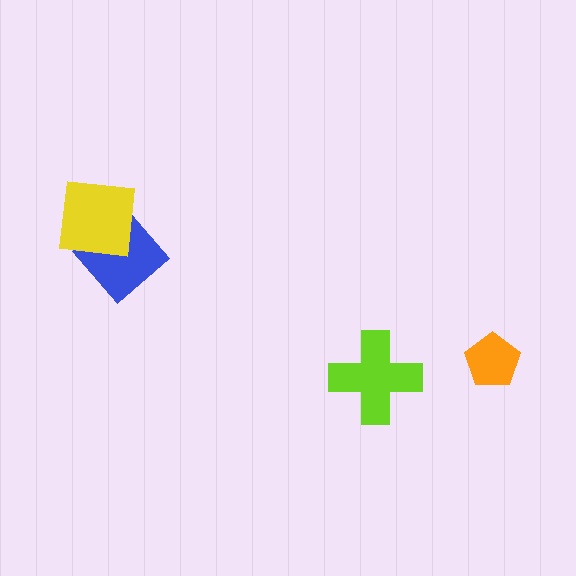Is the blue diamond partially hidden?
Yes, it is partially covered by another shape.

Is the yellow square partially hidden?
No, no other shape covers it.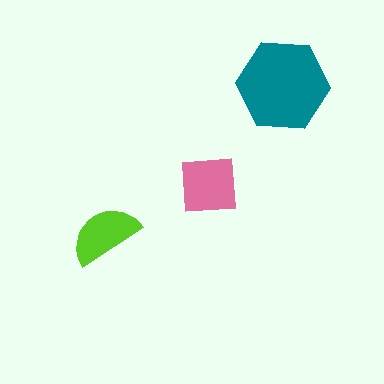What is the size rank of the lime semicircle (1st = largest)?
3rd.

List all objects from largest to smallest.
The teal hexagon, the pink square, the lime semicircle.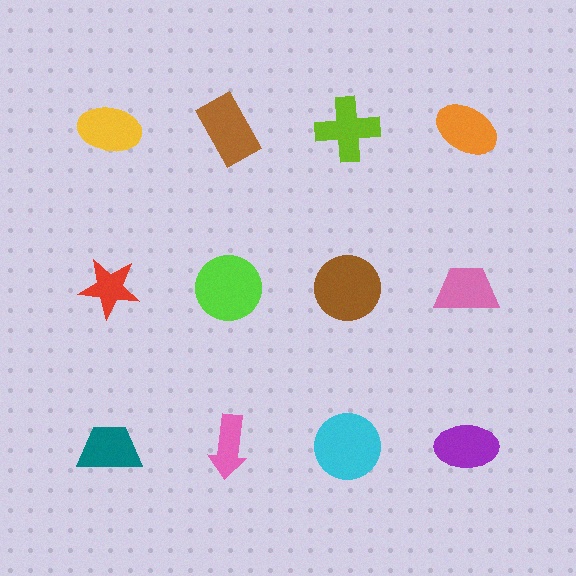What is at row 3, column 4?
A purple ellipse.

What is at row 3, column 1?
A teal trapezoid.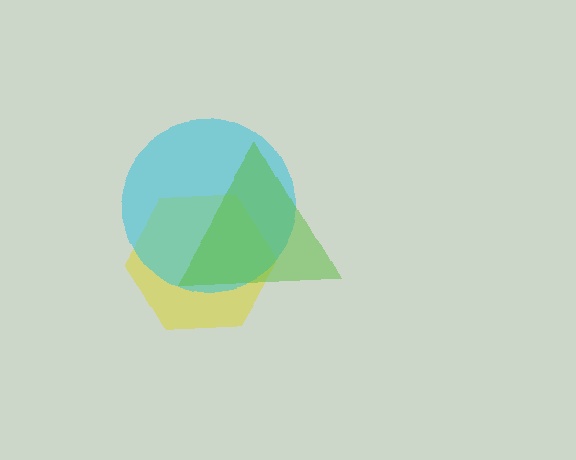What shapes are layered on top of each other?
The layered shapes are: a yellow hexagon, a cyan circle, a lime triangle.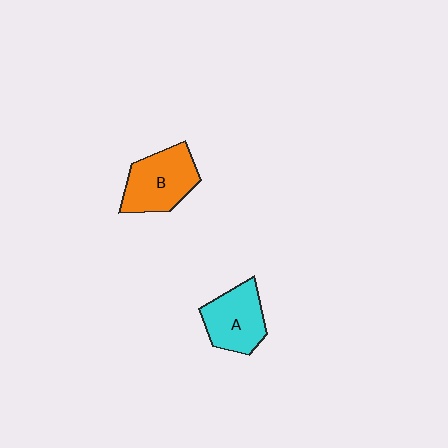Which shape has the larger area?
Shape B (orange).